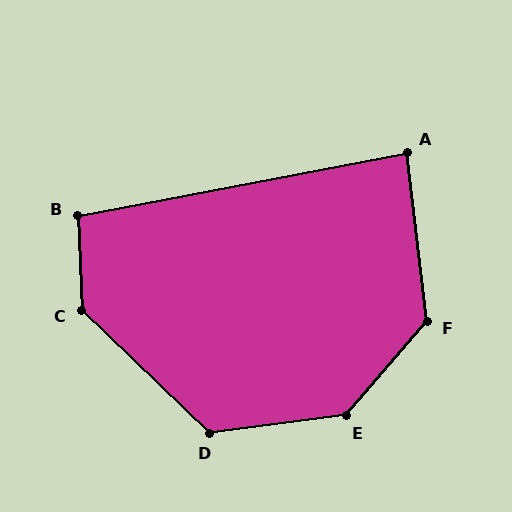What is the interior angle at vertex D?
Approximately 129 degrees (obtuse).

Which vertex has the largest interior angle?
E, at approximately 138 degrees.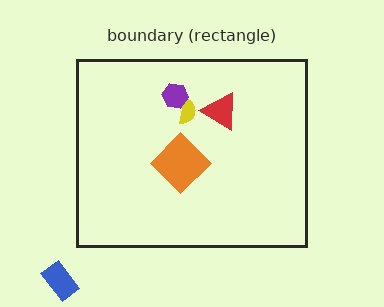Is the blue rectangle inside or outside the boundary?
Outside.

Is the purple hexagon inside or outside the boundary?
Inside.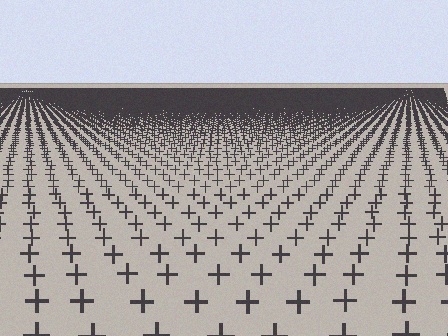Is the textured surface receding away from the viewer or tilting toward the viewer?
The surface is receding away from the viewer. Texture elements get smaller and denser toward the top.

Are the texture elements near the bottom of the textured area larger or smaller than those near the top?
Larger. Near the bottom, elements are closer to the viewer and appear at a bigger on-screen size.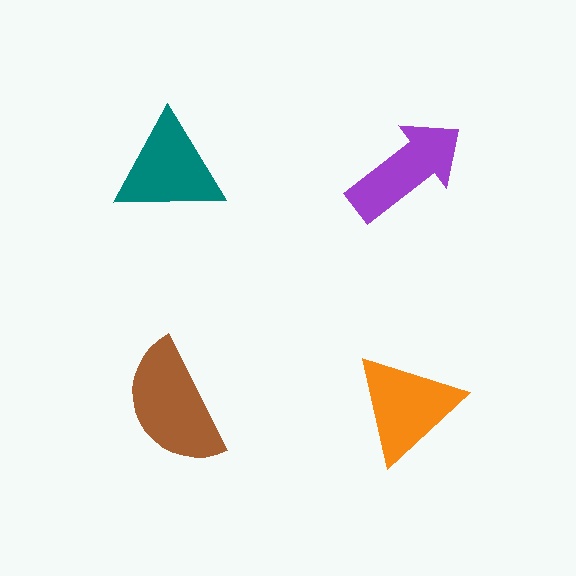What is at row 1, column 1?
A teal triangle.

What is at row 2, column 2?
An orange triangle.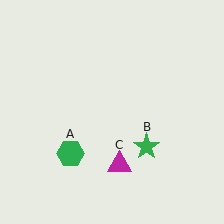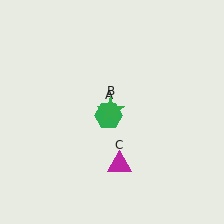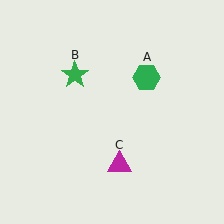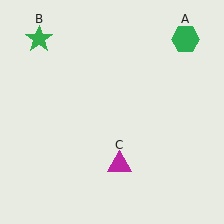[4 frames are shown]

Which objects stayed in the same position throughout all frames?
Magenta triangle (object C) remained stationary.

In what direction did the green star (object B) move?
The green star (object B) moved up and to the left.